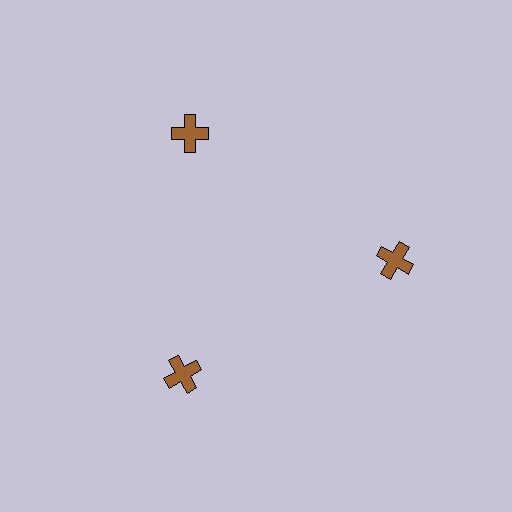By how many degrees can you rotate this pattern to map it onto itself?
The pattern maps onto itself every 120 degrees of rotation.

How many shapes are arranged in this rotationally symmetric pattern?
There are 3 shapes, arranged in 3 groups of 1.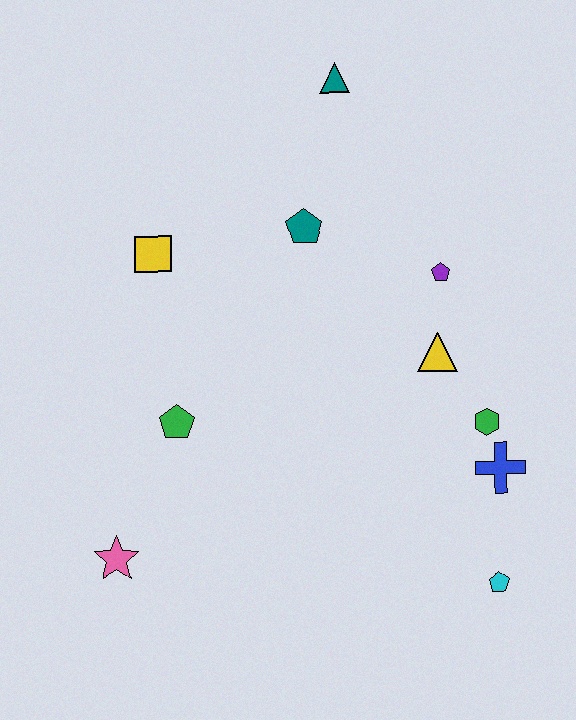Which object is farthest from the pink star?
The teal triangle is farthest from the pink star.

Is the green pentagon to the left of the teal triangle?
Yes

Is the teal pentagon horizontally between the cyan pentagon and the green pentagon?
Yes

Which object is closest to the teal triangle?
The teal pentagon is closest to the teal triangle.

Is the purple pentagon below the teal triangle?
Yes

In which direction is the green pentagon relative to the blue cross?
The green pentagon is to the left of the blue cross.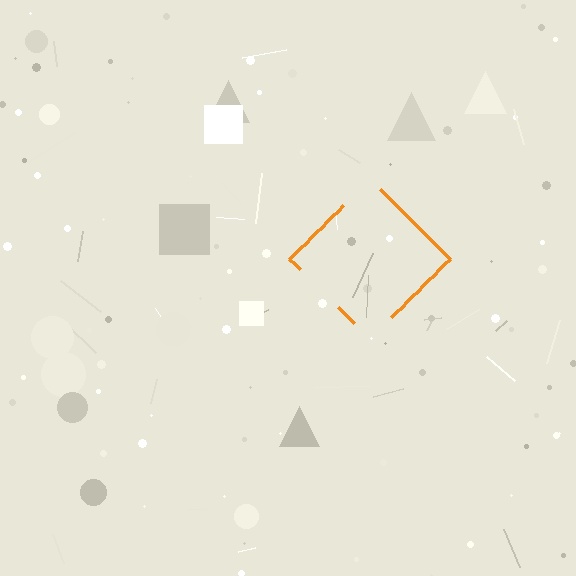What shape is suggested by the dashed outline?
The dashed outline suggests a diamond.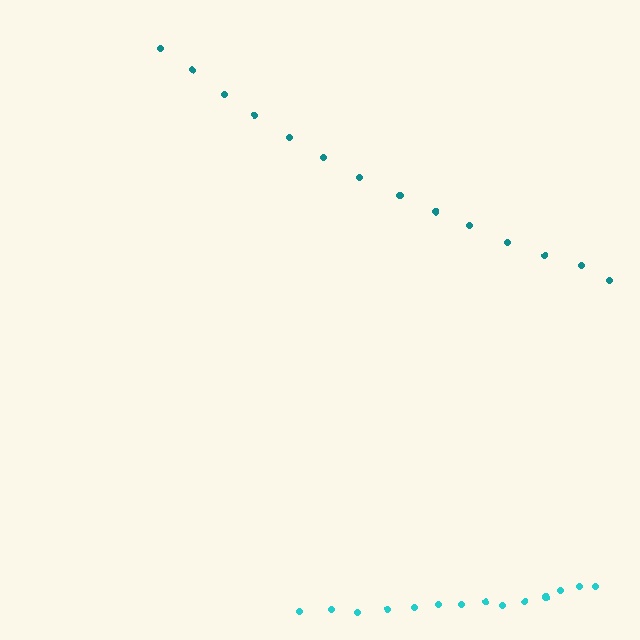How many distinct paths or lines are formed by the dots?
There are 2 distinct paths.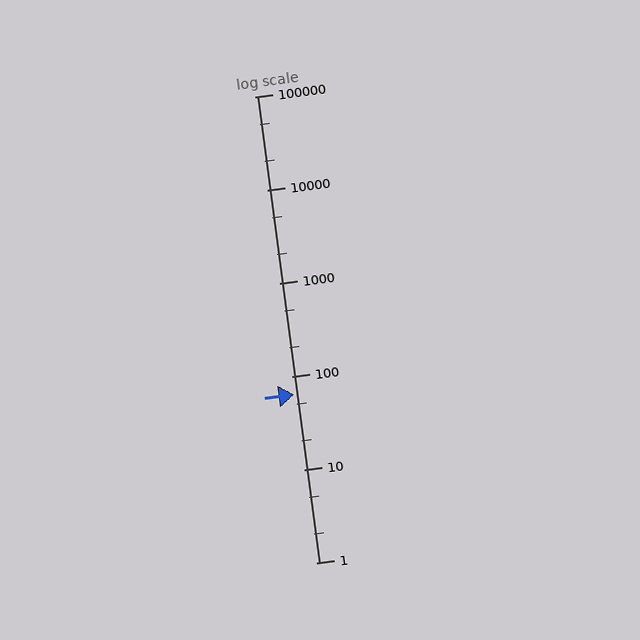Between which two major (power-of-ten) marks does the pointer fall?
The pointer is between 10 and 100.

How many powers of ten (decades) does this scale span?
The scale spans 5 decades, from 1 to 100000.